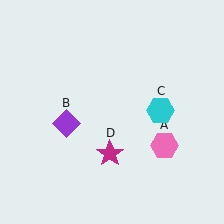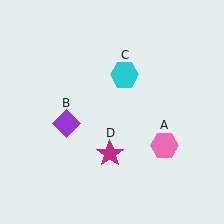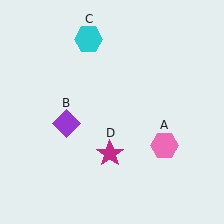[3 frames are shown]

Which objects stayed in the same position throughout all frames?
Pink hexagon (object A) and purple diamond (object B) and magenta star (object D) remained stationary.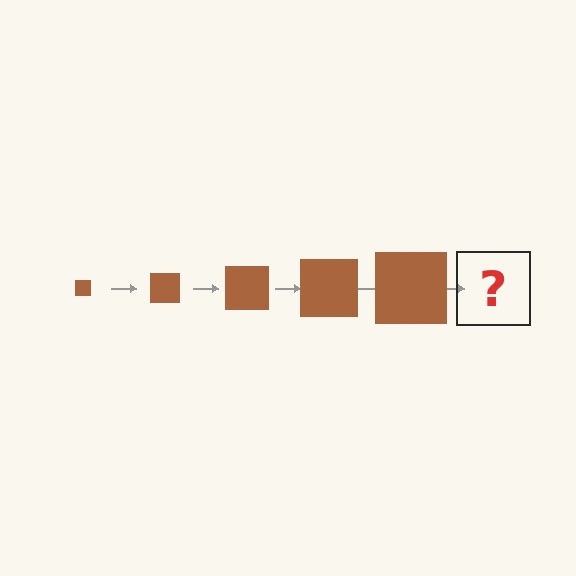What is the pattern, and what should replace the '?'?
The pattern is that the square gets progressively larger each step. The '?' should be a brown square, larger than the previous one.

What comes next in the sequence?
The next element should be a brown square, larger than the previous one.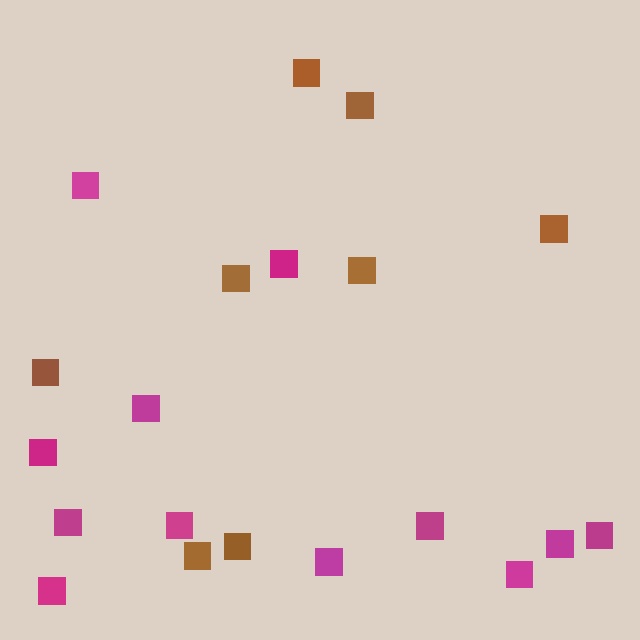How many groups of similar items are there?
There are 2 groups: one group of brown squares (8) and one group of magenta squares (12).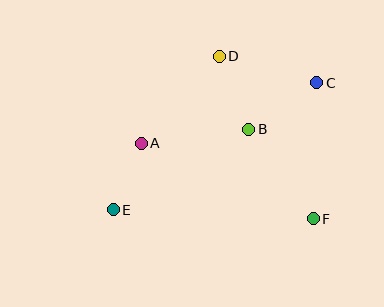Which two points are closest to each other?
Points A and E are closest to each other.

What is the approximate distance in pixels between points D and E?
The distance between D and E is approximately 187 pixels.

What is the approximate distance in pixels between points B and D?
The distance between B and D is approximately 79 pixels.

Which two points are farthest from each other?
Points C and E are farthest from each other.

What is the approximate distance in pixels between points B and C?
The distance between B and C is approximately 83 pixels.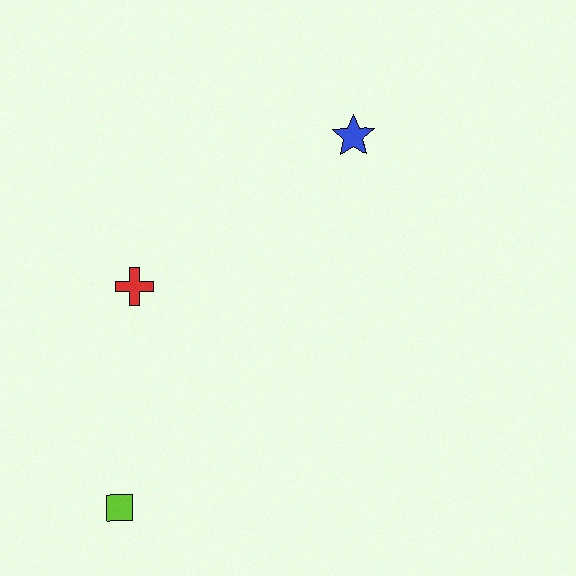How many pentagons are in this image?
There are no pentagons.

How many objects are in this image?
There are 3 objects.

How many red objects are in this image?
There is 1 red object.